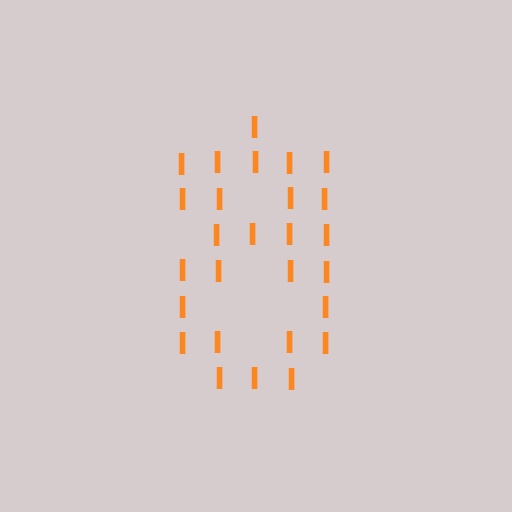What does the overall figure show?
The overall figure shows the digit 8.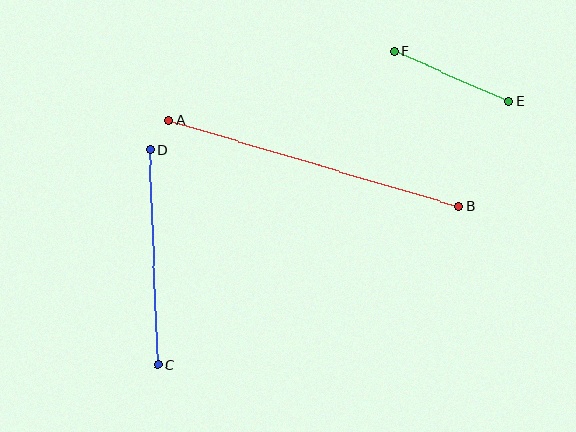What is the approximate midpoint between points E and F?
The midpoint is at approximately (451, 76) pixels.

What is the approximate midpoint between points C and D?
The midpoint is at approximately (154, 257) pixels.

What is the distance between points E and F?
The distance is approximately 125 pixels.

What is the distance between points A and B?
The distance is approximately 303 pixels.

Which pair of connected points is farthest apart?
Points A and B are farthest apart.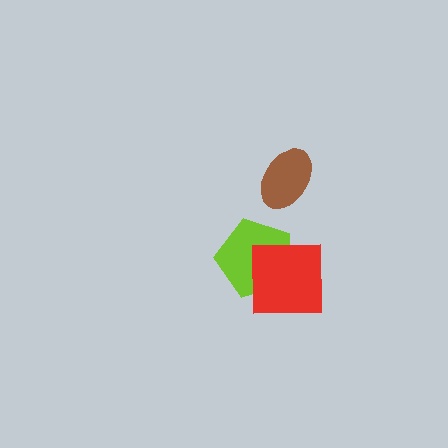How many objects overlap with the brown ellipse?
0 objects overlap with the brown ellipse.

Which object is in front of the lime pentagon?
The red square is in front of the lime pentagon.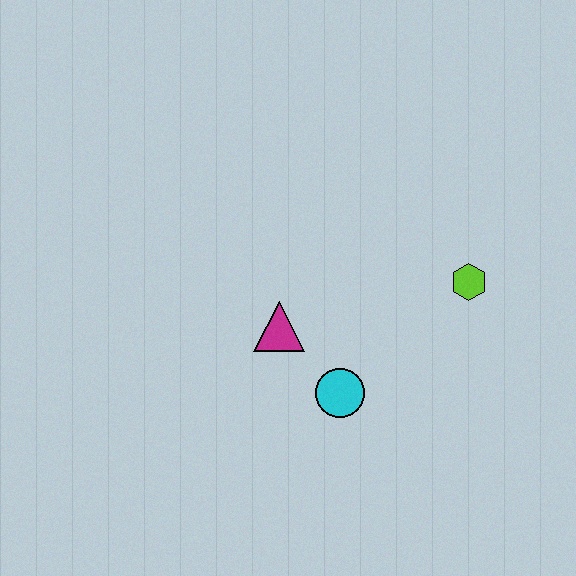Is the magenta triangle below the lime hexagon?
Yes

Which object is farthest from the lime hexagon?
The magenta triangle is farthest from the lime hexagon.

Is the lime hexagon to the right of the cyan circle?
Yes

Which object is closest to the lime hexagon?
The cyan circle is closest to the lime hexagon.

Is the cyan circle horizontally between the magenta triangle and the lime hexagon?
Yes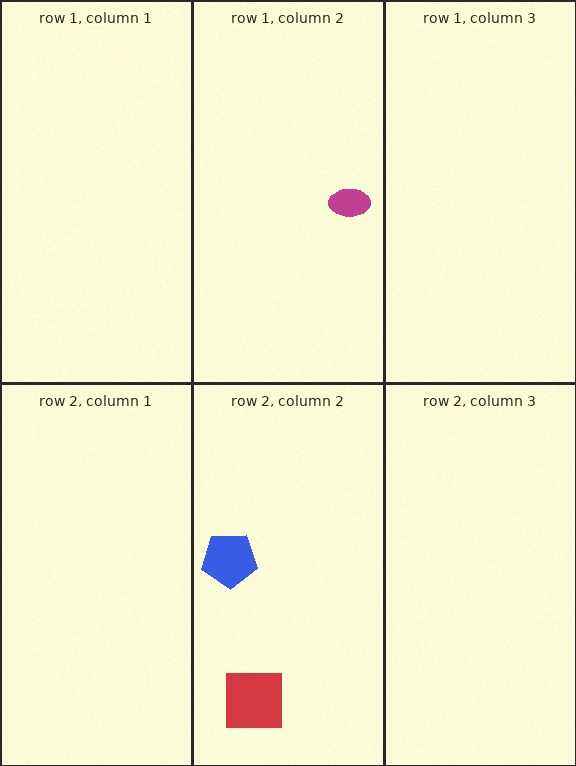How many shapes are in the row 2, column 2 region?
2.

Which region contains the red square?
The row 2, column 2 region.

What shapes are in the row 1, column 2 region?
The magenta ellipse.